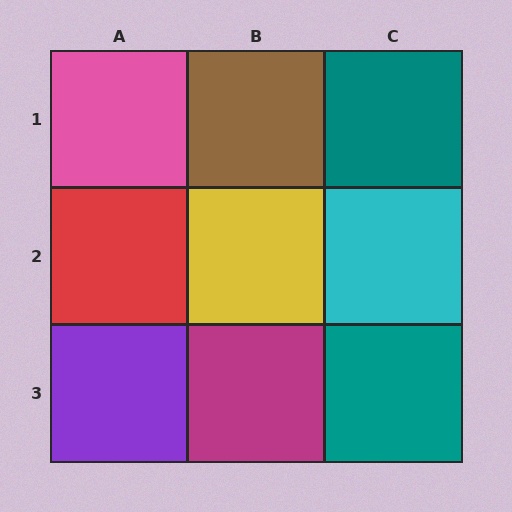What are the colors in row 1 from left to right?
Pink, brown, teal.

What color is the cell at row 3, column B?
Magenta.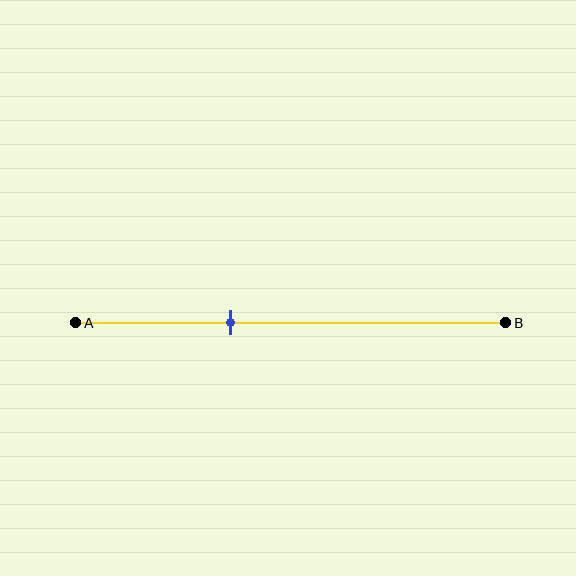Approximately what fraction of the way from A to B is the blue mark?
The blue mark is approximately 35% of the way from A to B.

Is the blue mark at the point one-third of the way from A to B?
Yes, the mark is approximately at the one-third point.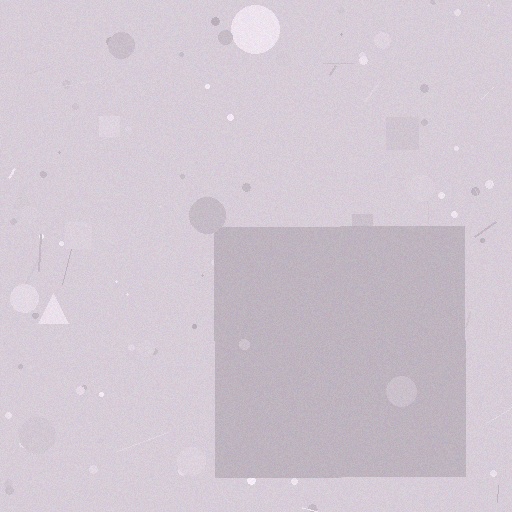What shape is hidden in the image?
A square is hidden in the image.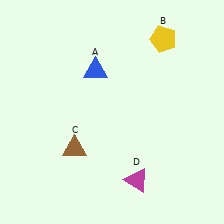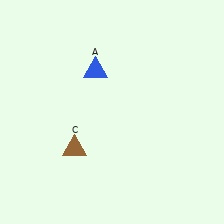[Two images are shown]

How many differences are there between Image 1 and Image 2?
There are 2 differences between the two images.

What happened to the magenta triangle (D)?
The magenta triangle (D) was removed in Image 2. It was in the bottom-right area of Image 1.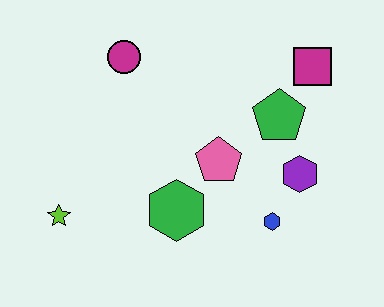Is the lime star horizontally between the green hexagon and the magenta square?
No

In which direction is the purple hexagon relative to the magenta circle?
The purple hexagon is to the right of the magenta circle.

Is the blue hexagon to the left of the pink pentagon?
No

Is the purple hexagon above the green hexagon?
Yes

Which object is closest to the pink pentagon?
The green hexagon is closest to the pink pentagon.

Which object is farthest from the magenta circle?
The blue hexagon is farthest from the magenta circle.